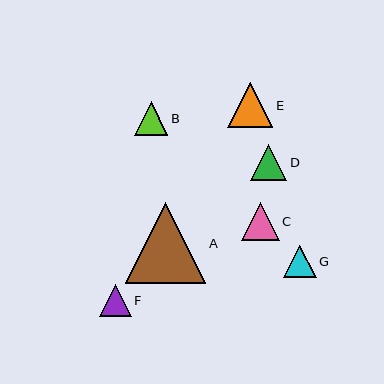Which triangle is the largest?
Triangle A is the largest with a size of approximately 81 pixels.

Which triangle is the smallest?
Triangle F is the smallest with a size of approximately 32 pixels.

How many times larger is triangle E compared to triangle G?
Triangle E is approximately 1.4 times the size of triangle G.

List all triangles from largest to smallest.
From largest to smallest: A, E, C, D, B, G, F.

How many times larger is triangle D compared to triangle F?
Triangle D is approximately 1.1 times the size of triangle F.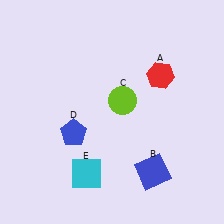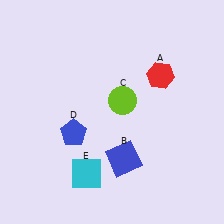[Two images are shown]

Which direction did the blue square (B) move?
The blue square (B) moved left.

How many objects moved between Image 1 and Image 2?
1 object moved between the two images.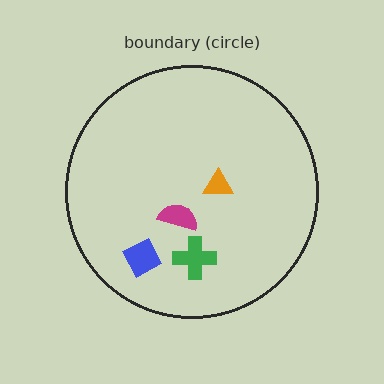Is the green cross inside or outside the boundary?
Inside.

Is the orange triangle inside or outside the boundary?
Inside.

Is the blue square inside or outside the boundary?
Inside.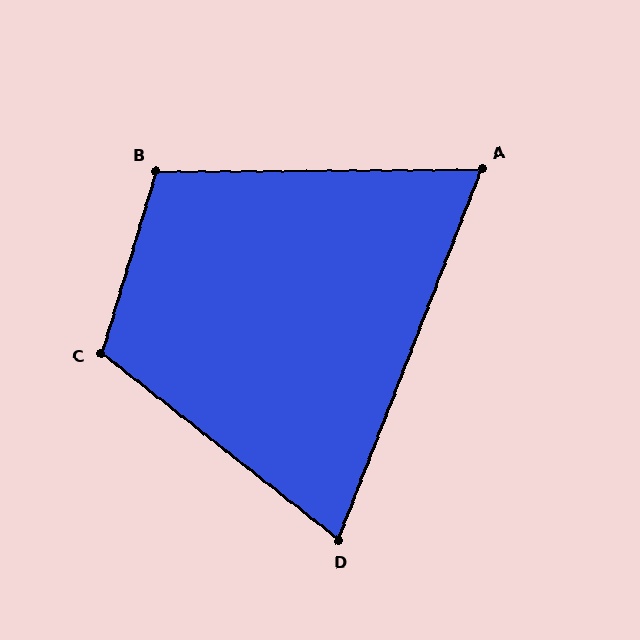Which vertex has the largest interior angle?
C, at approximately 112 degrees.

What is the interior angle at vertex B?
Approximately 107 degrees (obtuse).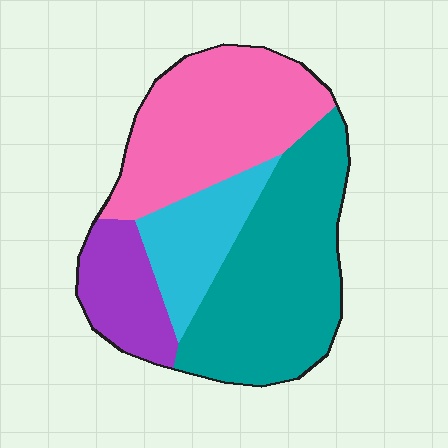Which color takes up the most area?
Teal, at roughly 40%.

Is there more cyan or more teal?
Teal.